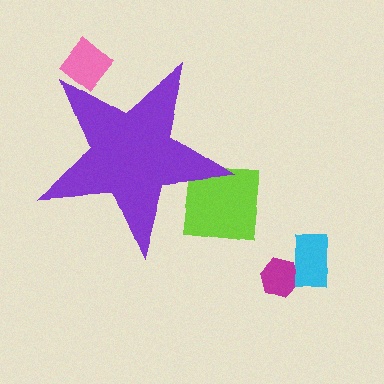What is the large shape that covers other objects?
A purple star.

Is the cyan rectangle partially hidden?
No, the cyan rectangle is fully visible.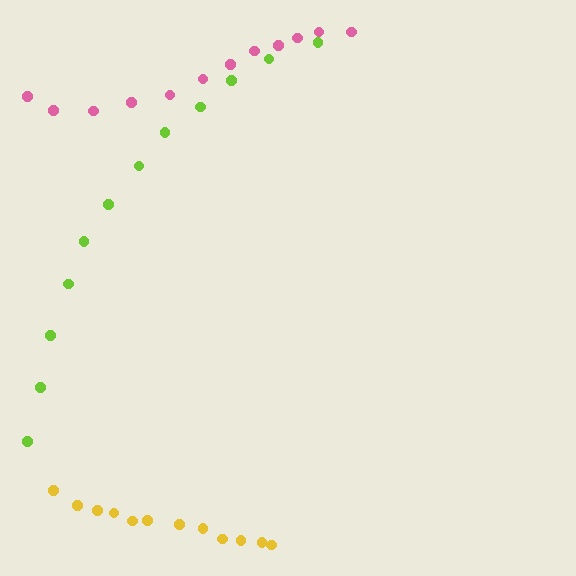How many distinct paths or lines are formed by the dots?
There are 3 distinct paths.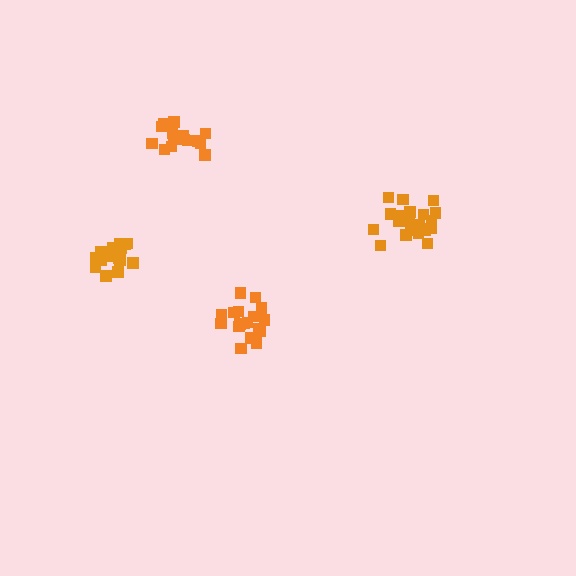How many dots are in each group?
Group 1: 19 dots, Group 2: 18 dots, Group 3: 20 dots, Group 4: 17 dots (74 total).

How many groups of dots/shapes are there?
There are 4 groups.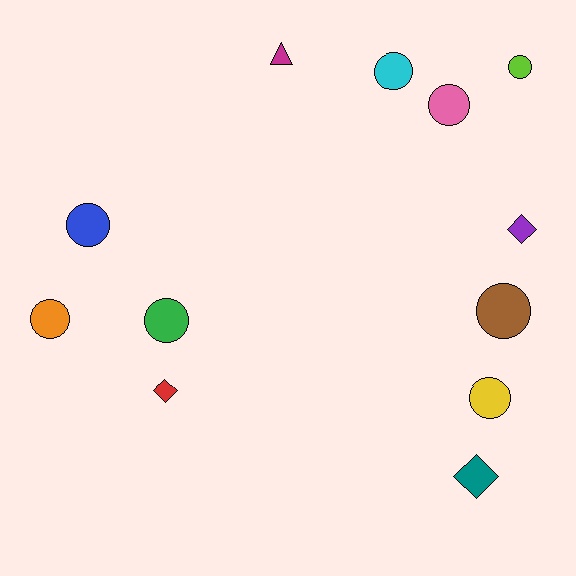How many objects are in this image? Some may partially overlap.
There are 12 objects.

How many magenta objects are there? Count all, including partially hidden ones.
There is 1 magenta object.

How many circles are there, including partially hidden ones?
There are 8 circles.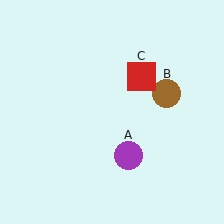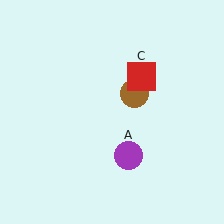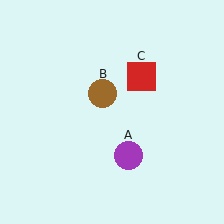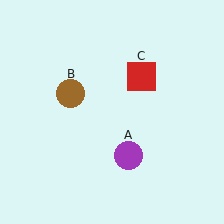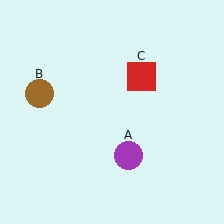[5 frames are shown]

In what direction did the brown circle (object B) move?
The brown circle (object B) moved left.